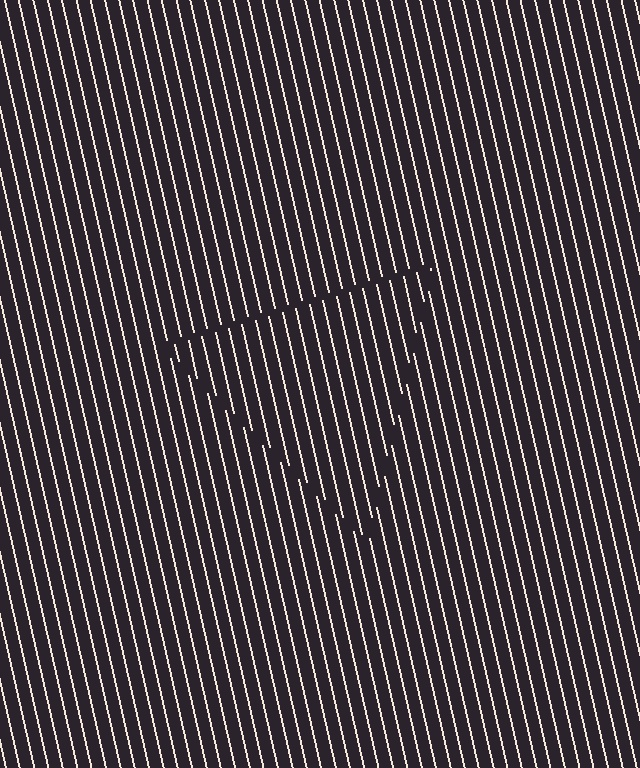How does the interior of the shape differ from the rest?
The interior of the shape contains the same grating, shifted by half a period — the contour is defined by the phase discontinuity where line-ends from the inner and outer gratings abut.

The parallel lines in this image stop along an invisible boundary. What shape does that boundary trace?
An illusory triangle. The interior of the shape contains the same grating, shifted by half a period — the contour is defined by the phase discontinuity where line-ends from the inner and outer gratings abut.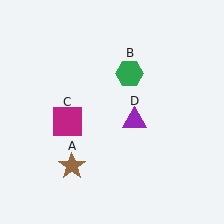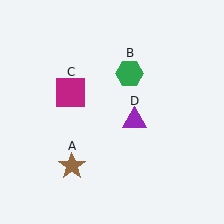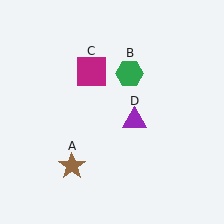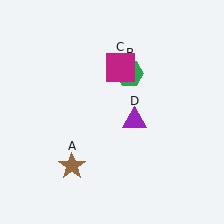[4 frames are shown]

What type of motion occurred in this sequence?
The magenta square (object C) rotated clockwise around the center of the scene.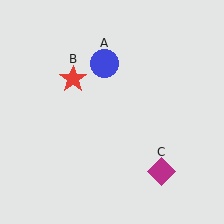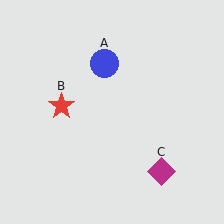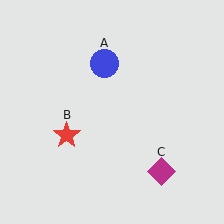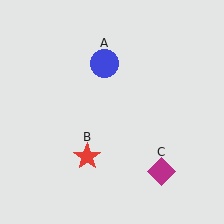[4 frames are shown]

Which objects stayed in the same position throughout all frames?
Blue circle (object A) and magenta diamond (object C) remained stationary.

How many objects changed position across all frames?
1 object changed position: red star (object B).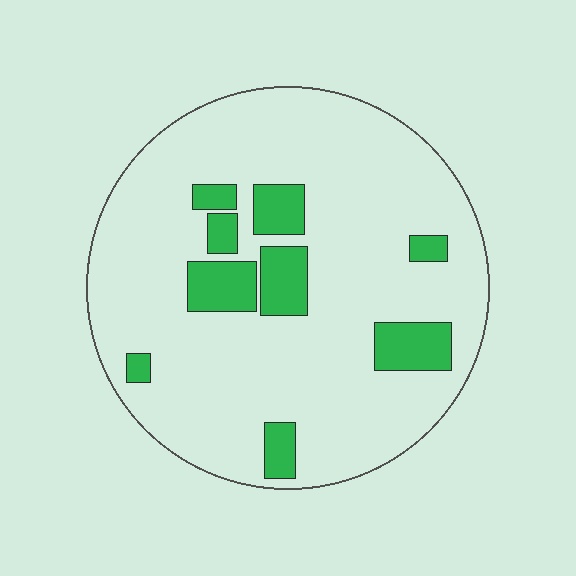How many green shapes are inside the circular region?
9.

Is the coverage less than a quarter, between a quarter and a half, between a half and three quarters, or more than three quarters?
Less than a quarter.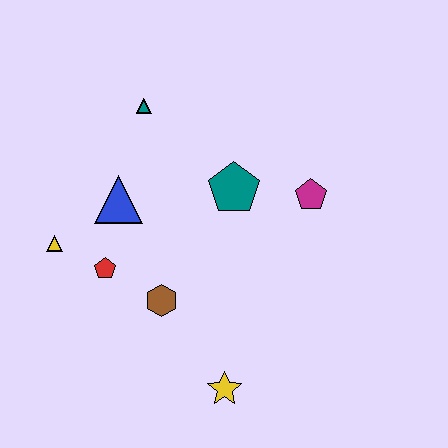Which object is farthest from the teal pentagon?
The yellow star is farthest from the teal pentagon.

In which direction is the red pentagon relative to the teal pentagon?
The red pentagon is to the left of the teal pentagon.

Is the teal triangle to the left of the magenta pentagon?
Yes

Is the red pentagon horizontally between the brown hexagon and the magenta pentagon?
No